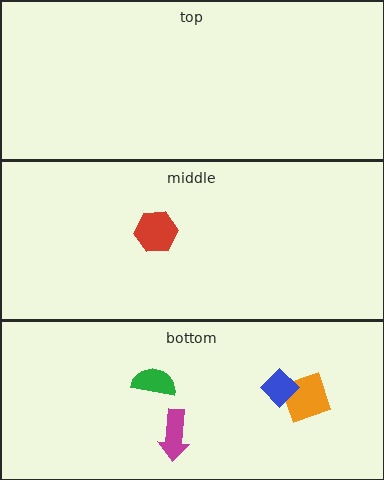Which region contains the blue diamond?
The bottom region.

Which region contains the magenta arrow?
The bottom region.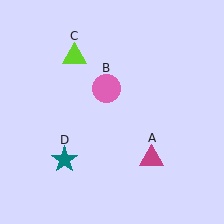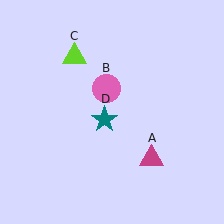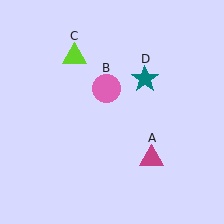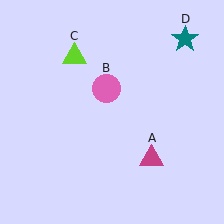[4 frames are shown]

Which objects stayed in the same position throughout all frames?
Magenta triangle (object A) and pink circle (object B) and lime triangle (object C) remained stationary.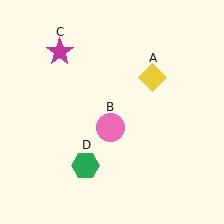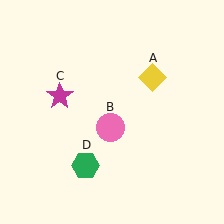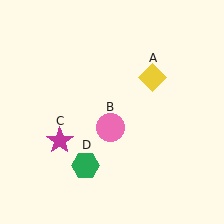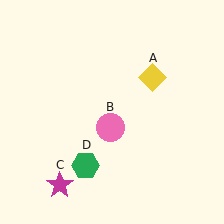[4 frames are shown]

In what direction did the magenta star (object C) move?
The magenta star (object C) moved down.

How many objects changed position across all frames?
1 object changed position: magenta star (object C).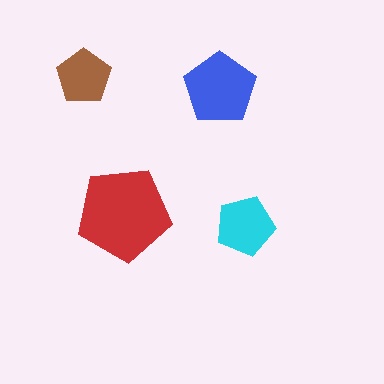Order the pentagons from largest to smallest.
the red one, the blue one, the cyan one, the brown one.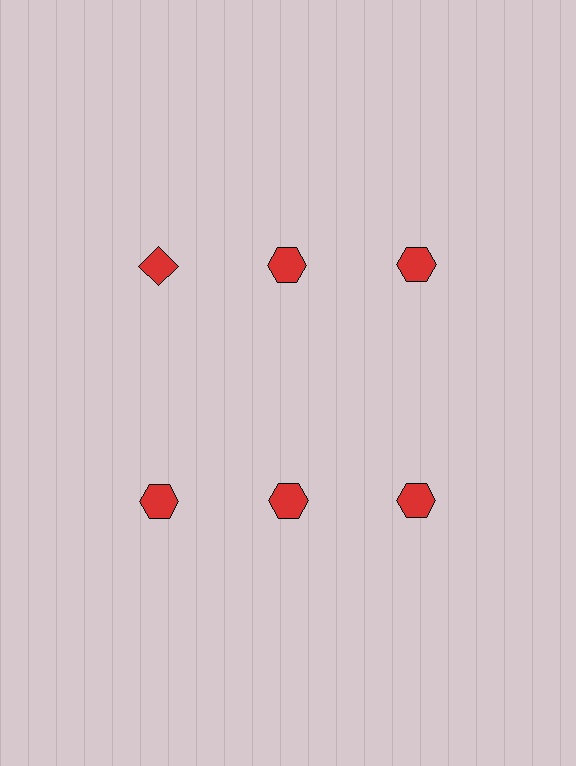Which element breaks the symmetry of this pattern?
The red diamond in the top row, leftmost column breaks the symmetry. All other shapes are red hexagons.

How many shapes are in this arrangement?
There are 6 shapes arranged in a grid pattern.